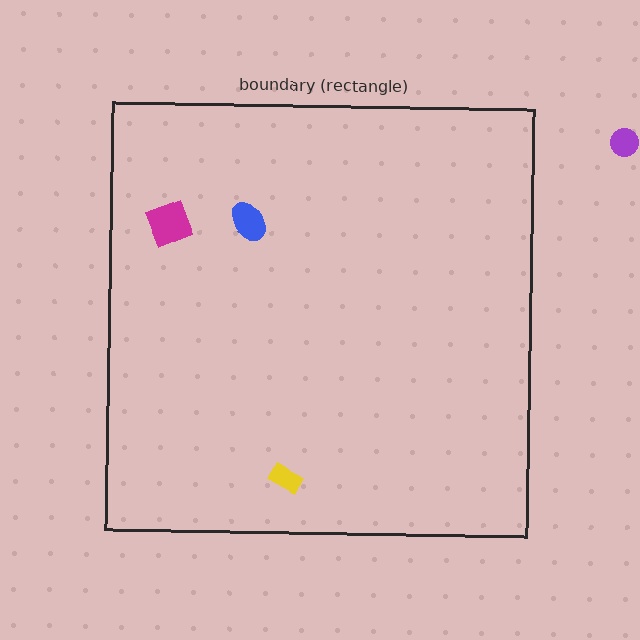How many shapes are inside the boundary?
3 inside, 1 outside.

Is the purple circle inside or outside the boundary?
Outside.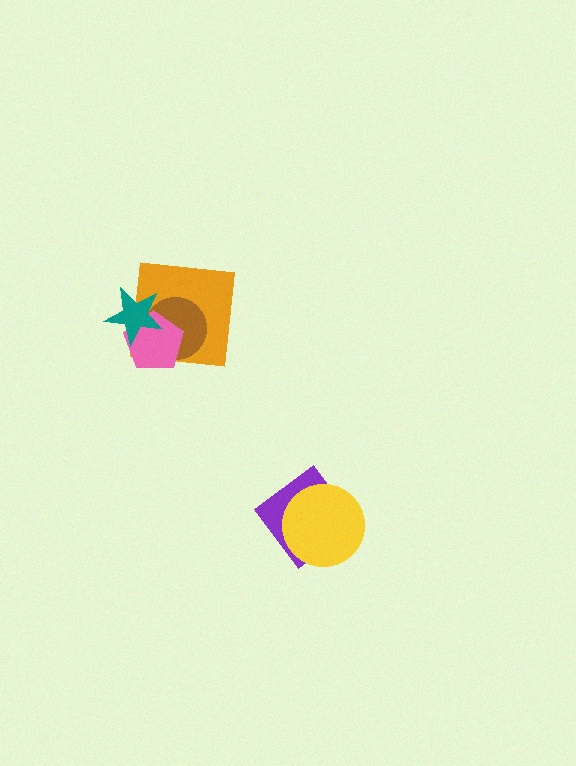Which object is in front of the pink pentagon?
The teal star is in front of the pink pentagon.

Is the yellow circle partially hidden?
No, no other shape covers it.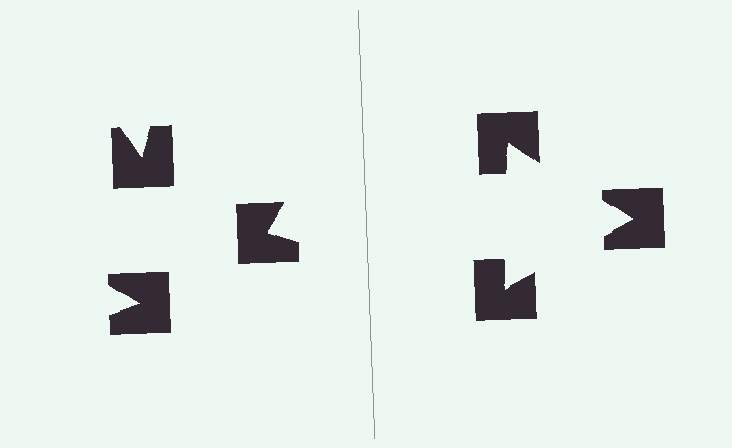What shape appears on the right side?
An illusory triangle.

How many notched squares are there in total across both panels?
6 — 3 on each side.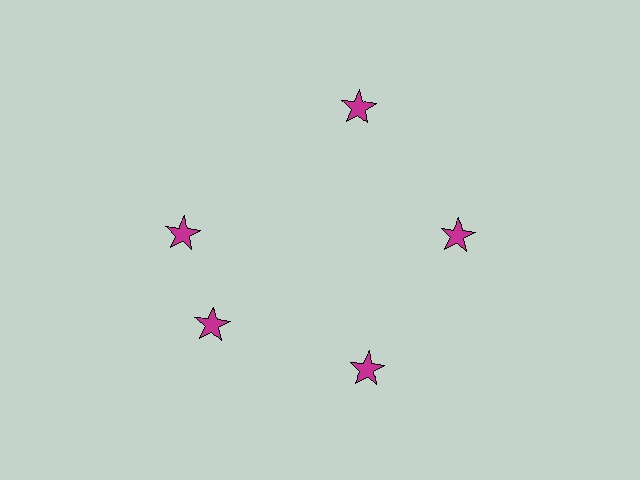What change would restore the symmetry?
The symmetry would be restored by rotating it back into even spacing with its neighbors so that all 5 stars sit at equal angles and equal distance from the center.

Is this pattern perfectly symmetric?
No. The 5 magenta stars are arranged in a ring, but one element near the 10 o'clock position is rotated out of alignment along the ring, breaking the 5-fold rotational symmetry.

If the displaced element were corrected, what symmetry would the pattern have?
It would have 5-fold rotational symmetry — the pattern would map onto itself every 72 degrees.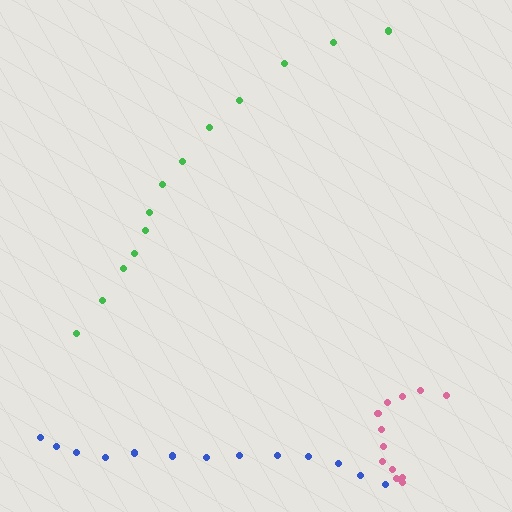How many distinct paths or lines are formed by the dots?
There are 3 distinct paths.